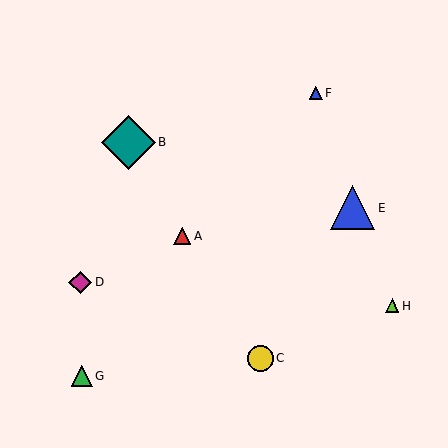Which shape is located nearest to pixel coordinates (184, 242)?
The red triangle (labeled A) at (182, 236) is nearest to that location.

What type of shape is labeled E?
Shape E is a blue triangle.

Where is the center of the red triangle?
The center of the red triangle is at (182, 236).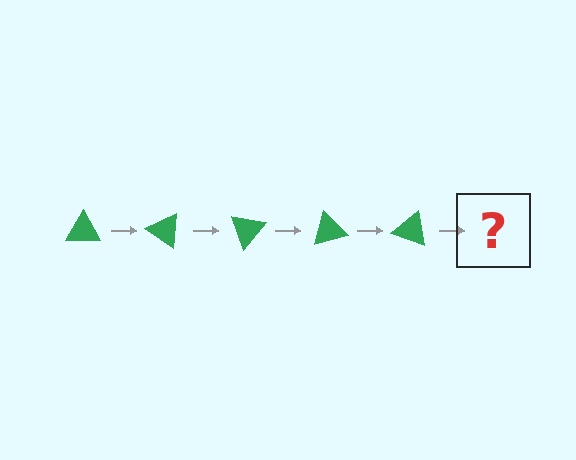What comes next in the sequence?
The next element should be a green triangle rotated 175 degrees.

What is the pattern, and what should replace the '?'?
The pattern is that the triangle rotates 35 degrees each step. The '?' should be a green triangle rotated 175 degrees.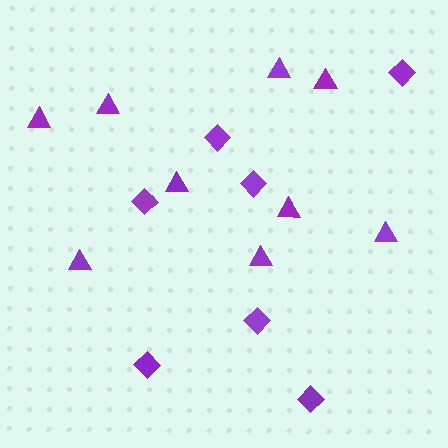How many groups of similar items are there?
There are 2 groups: one group of triangles (9) and one group of diamonds (7).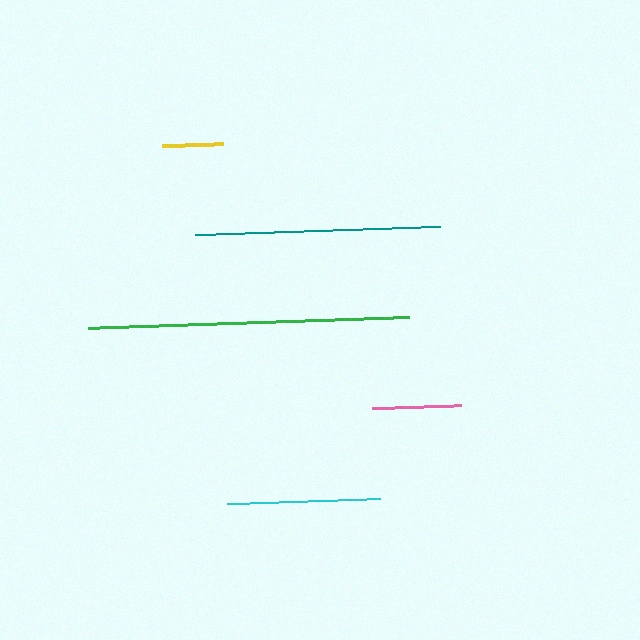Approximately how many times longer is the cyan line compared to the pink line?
The cyan line is approximately 1.7 times the length of the pink line.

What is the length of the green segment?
The green segment is approximately 321 pixels long.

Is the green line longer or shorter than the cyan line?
The green line is longer than the cyan line.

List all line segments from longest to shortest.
From longest to shortest: green, teal, cyan, pink, yellow.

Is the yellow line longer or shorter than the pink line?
The pink line is longer than the yellow line.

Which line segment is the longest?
The green line is the longest at approximately 321 pixels.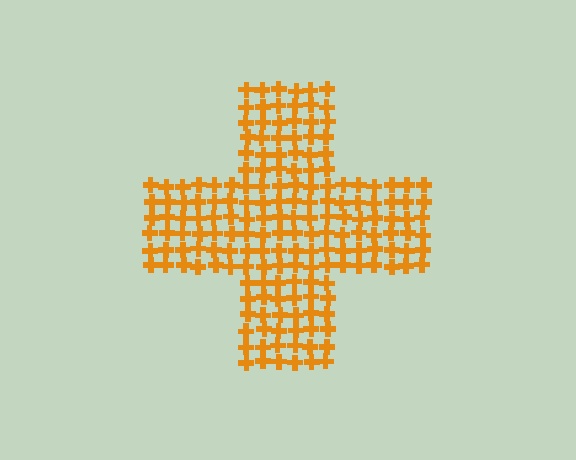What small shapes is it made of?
It is made of small crosses.